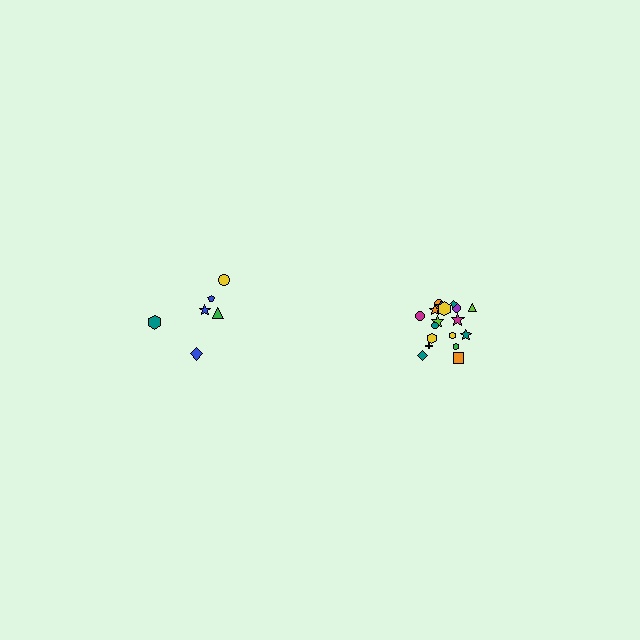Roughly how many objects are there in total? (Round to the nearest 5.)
Roughly 25 objects in total.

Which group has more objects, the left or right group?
The right group.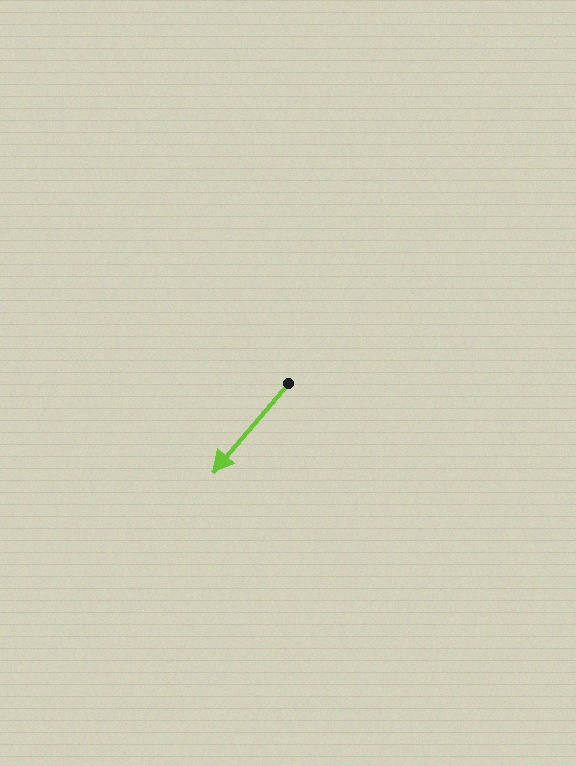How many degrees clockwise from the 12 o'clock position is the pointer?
Approximately 220 degrees.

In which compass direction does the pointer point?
Southwest.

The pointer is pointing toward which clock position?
Roughly 7 o'clock.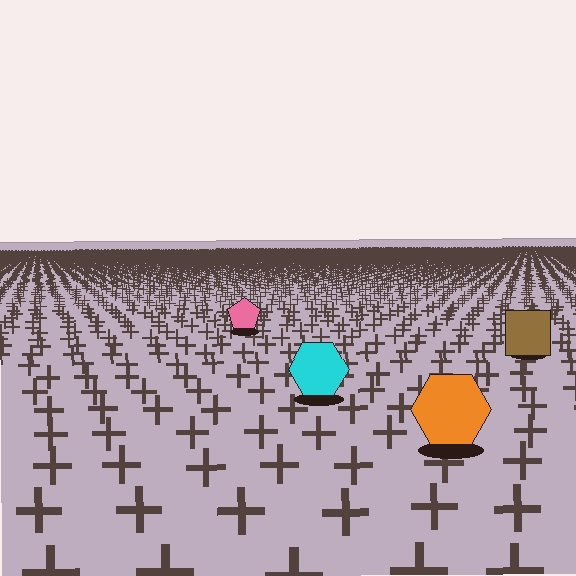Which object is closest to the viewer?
The orange hexagon is closest. The texture marks near it are larger and more spread out.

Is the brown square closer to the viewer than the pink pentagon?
Yes. The brown square is closer — you can tell from the texture gradient: the ground texture is coarser near it.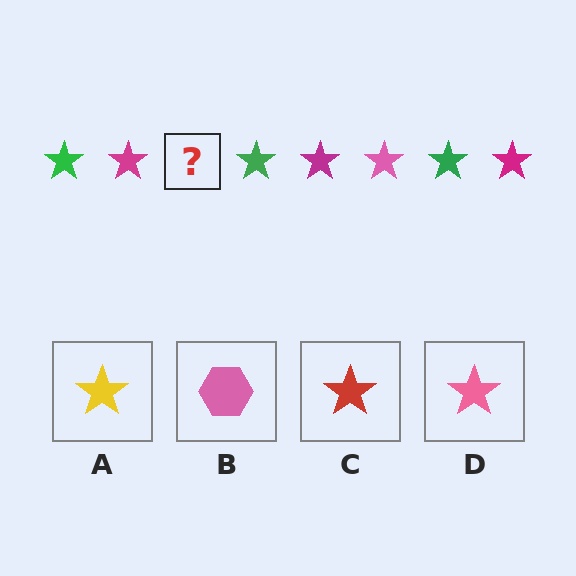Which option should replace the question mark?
Option D.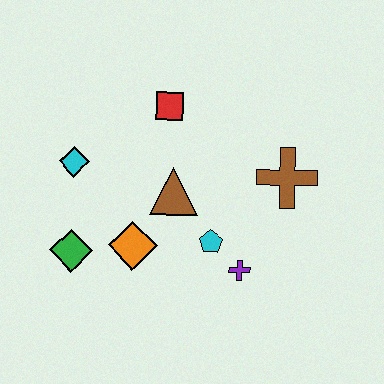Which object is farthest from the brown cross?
The green diamond is farthest from the brown cross.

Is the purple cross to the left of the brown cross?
Yes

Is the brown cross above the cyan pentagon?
Yes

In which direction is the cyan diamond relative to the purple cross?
The cyan diamond is to the left of the purple cross.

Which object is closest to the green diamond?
The orange diamond is closest to the green diamond.